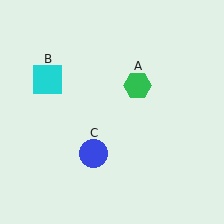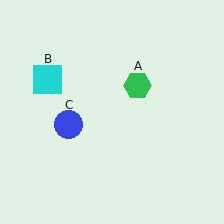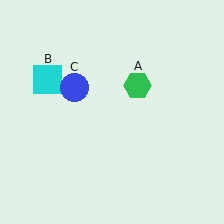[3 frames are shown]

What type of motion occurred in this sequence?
The blue circle (object C) rotated clockwise around the center of the scene.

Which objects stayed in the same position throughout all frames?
Green hexagon (object A) and cyan square (object B) remained stationary.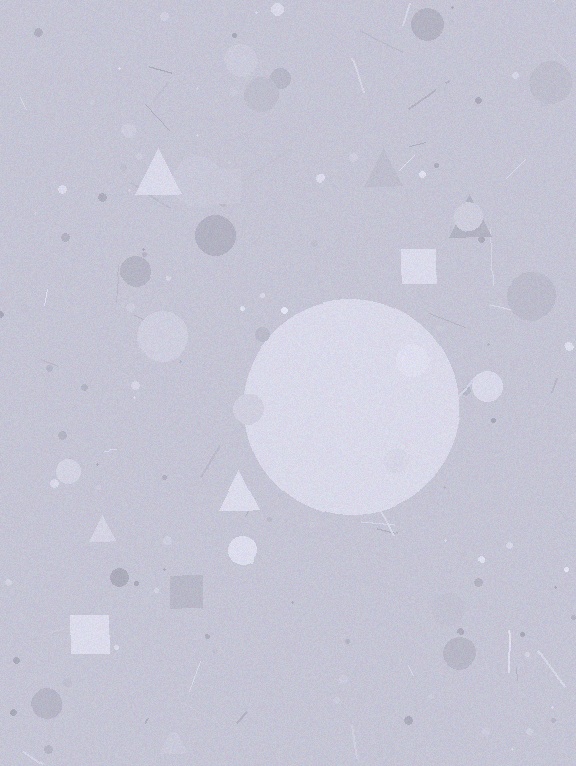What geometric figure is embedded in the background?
A circle is embedded in the background.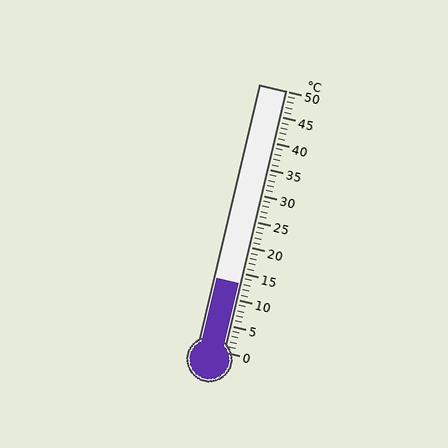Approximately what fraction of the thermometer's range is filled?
The thermometer is filled to approximately 25% of its range.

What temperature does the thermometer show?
The thermometer shows approximately 13°C.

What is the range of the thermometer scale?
The thermometer scale ranges from 0°C to 50°C.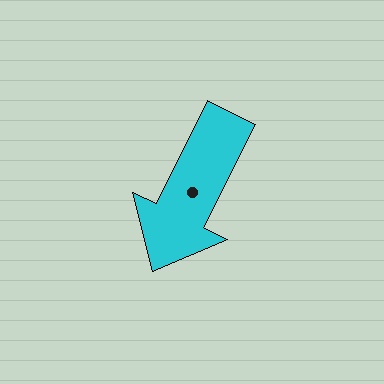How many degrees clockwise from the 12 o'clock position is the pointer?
Approximately 207 degrees.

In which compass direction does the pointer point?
Southwest.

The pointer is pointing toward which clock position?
Roughly 7 o'clock.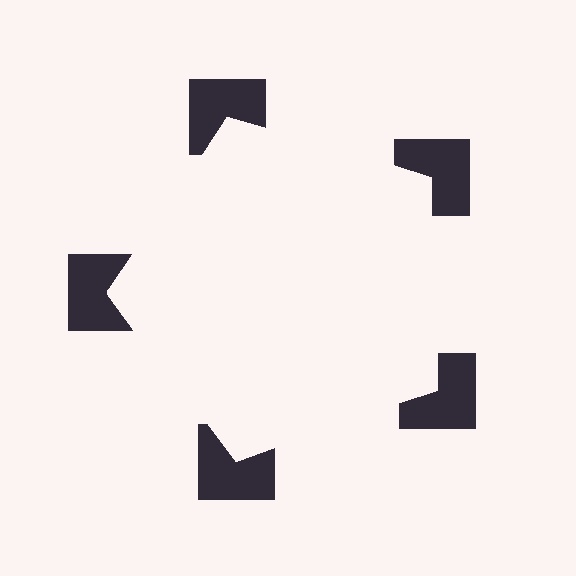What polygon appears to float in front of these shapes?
An illusory pentagon — its edges are inferred from the aligned wedge cuts in the notched squares, not physically drawn.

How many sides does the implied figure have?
5 sides.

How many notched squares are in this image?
There are 5 — one at each vertex of the illusory pentagon.